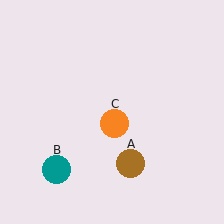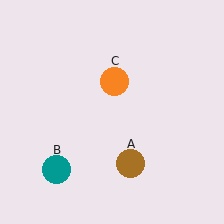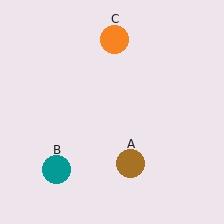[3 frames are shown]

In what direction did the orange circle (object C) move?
The orange circle (object C) moved up.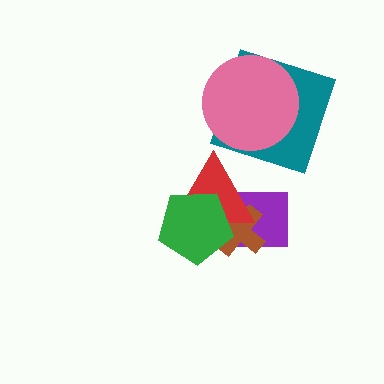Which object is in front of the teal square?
The pink circle is in front of the teal square.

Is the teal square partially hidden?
Yes, it is partially covered by another shape.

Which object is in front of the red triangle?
The green pentagon is in front of the red triangle.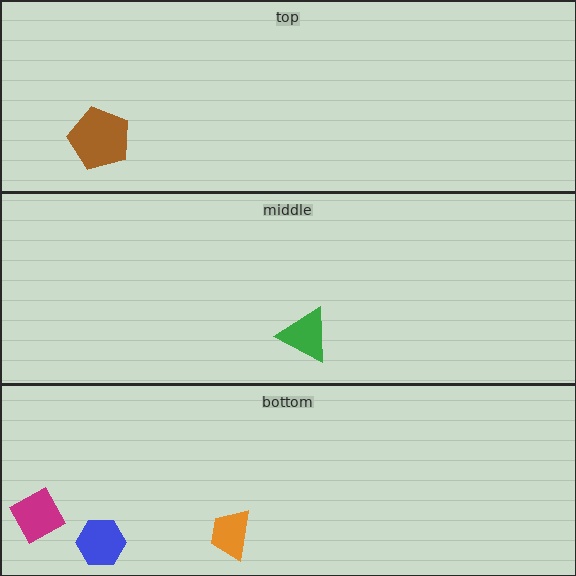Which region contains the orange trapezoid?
The bottom region.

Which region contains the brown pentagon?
The top region.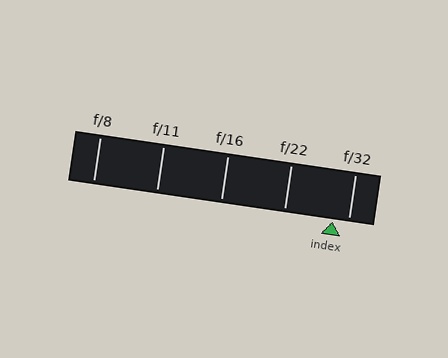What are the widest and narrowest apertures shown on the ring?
The widest aperture shown is f/8 and the narrowest is f/32.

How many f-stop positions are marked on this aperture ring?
There are 5 f-stop positions marked.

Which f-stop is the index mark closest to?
The index mark is closest to f/32.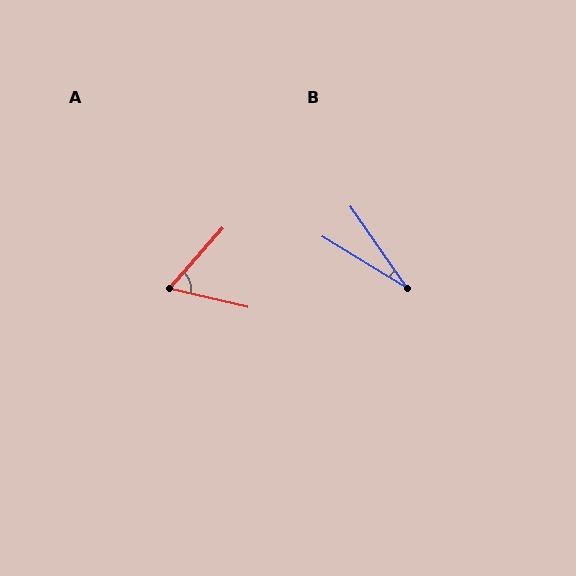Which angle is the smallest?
B, at approximately 24 degrees.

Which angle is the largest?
A, at approximately 62 degrees.